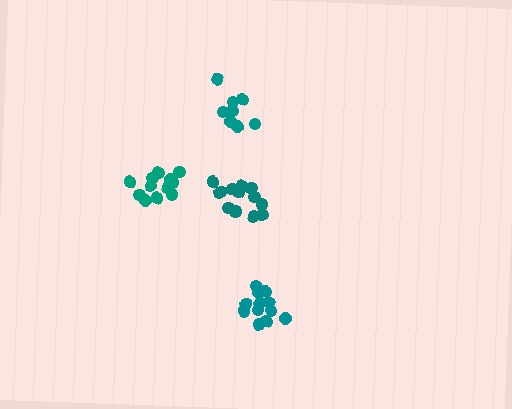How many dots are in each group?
Group 1: 8 dots, Group 2: 13 dots, Group 3: 14 dots, Group 4: 12 dots (47 total).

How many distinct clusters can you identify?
There are 4 distinct clusters.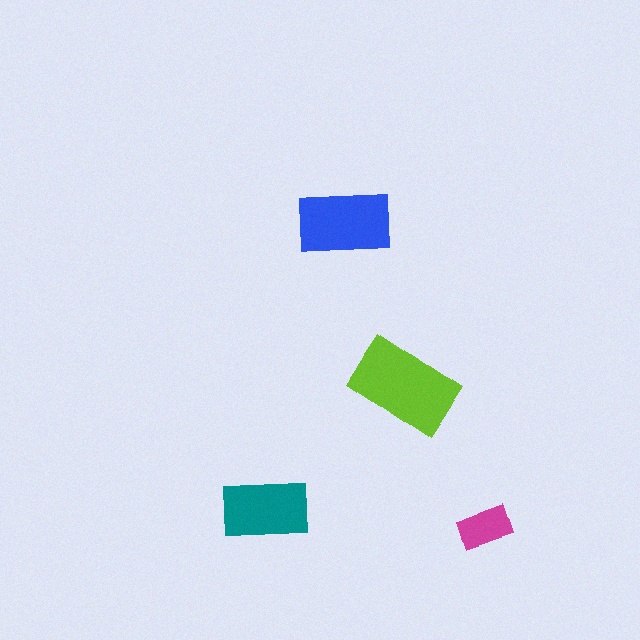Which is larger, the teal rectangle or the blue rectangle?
The blue one.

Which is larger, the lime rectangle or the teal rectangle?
The lime one.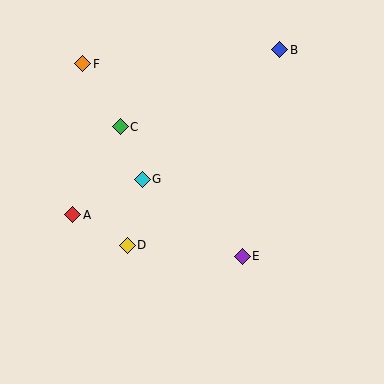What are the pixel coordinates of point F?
Point F is at (83, 64).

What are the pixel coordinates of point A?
Point A is at (73, 215).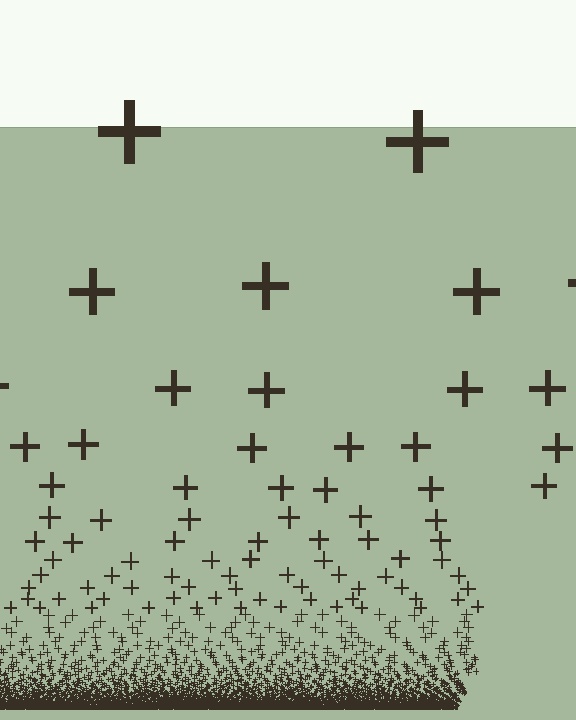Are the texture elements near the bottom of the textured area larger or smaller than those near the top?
Smaller. The gradient is inverted — elements near the bottom are smaller and denser.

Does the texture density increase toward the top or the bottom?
Density increases toward the bottom.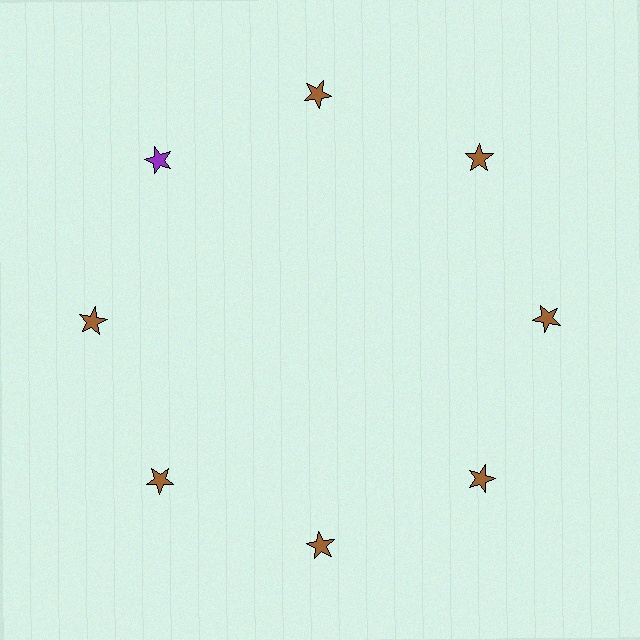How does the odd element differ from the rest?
It has a different color: purple instead of brown.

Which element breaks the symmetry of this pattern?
The purple star at roughly the 10 o'clock position breaks the symmetry. All other shapes are brown stars.